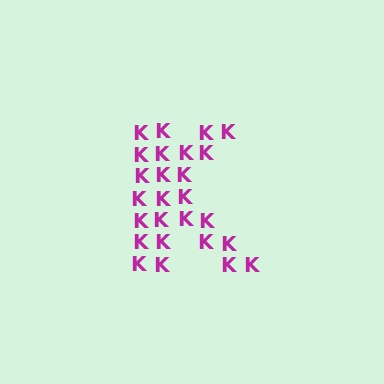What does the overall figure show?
The overall figure shows the letter K.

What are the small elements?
The small elements are letter K's.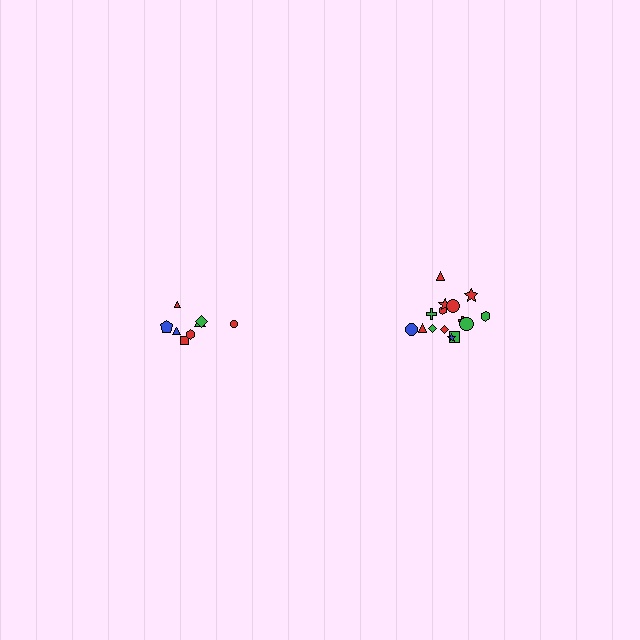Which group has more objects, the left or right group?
The right group.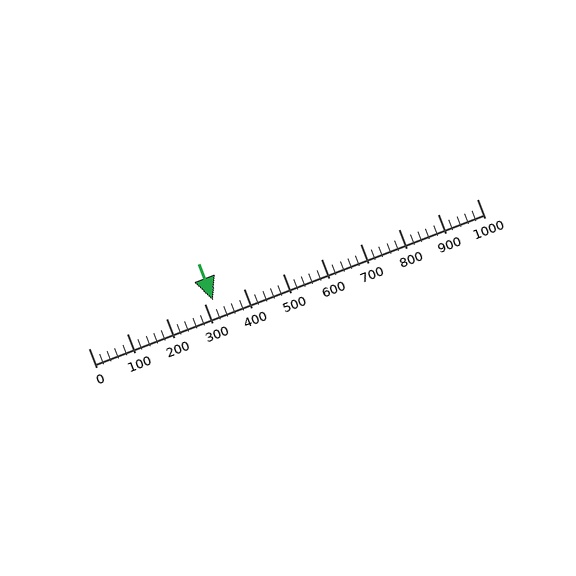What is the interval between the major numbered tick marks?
The major tick marks are spaced 100 units apart.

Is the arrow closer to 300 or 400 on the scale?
The arrow is closer to 300.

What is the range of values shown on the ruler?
The ruler shows values from 0 to 1000.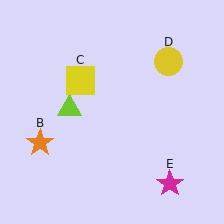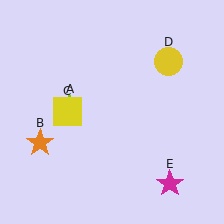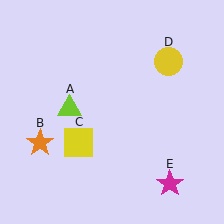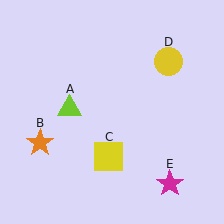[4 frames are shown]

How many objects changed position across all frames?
1 object changed position: yellow square (object C).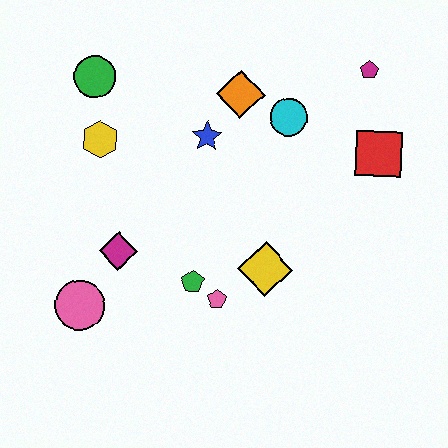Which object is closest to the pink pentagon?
The green pentagon is closest to the pink pentagon.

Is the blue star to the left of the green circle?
No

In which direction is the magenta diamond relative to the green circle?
The magenta diamond is below the green circle.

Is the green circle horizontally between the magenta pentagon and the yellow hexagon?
No